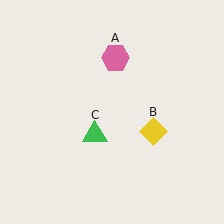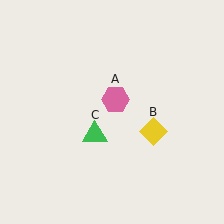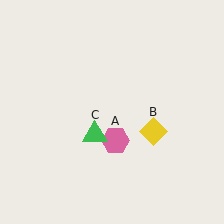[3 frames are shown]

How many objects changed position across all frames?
1 object changed position: pink hexagon (object A).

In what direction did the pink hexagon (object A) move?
The pink hexagon (object A) moved down.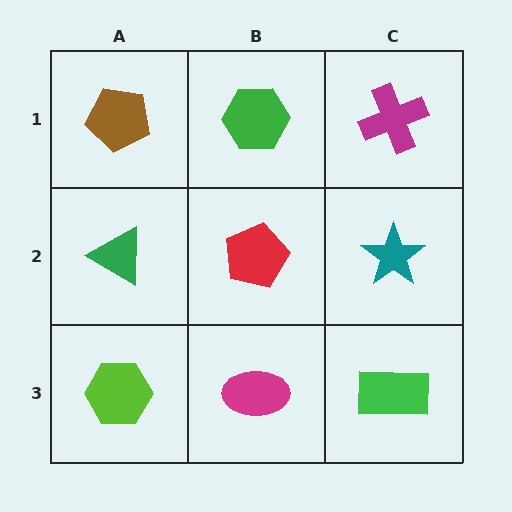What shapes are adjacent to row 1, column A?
A green triangle (row 2, column A), a green hexagon (row 1, column B).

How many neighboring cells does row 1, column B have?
3.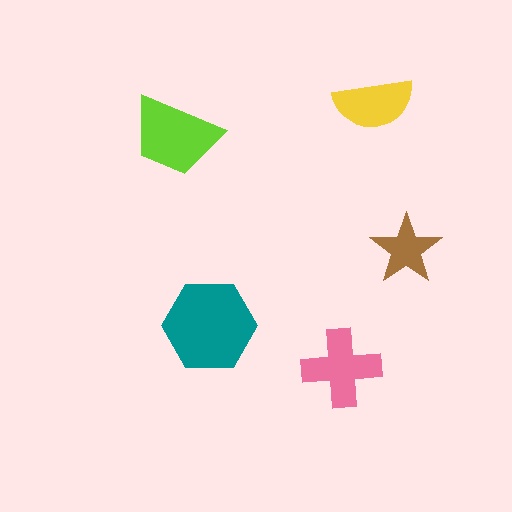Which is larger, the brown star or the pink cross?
The pink cross.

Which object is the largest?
The teal hexagon.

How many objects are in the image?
There are 5 objects in the image.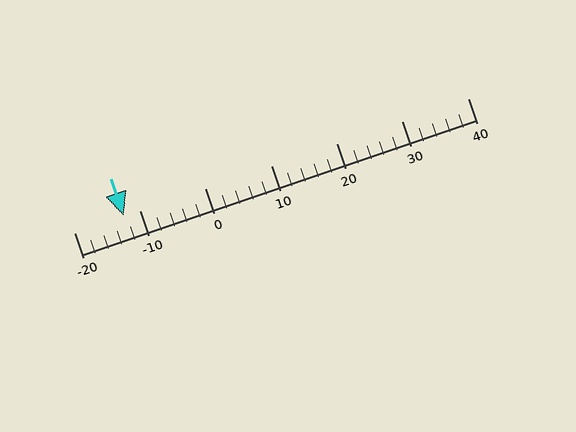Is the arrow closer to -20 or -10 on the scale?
The arrow is closer to -10.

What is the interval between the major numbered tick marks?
The major tick marks are spaced 10 units apart.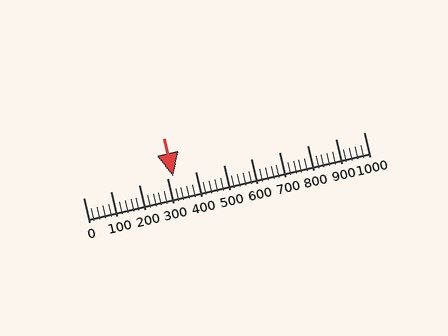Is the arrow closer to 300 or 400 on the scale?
The arrow is closer to 300.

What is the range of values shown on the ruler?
The ruler shows values from 0 to 1000.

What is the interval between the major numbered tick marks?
The major tick marks are spaced 100 units apart.